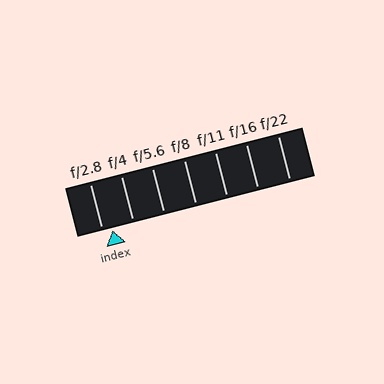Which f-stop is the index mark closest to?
The index mark is closest to f/2.8.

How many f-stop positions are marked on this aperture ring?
There are 7 f-stop positions marked.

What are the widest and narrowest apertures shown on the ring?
The widest aperture shown is f/2.8 and the narrowest is f/22.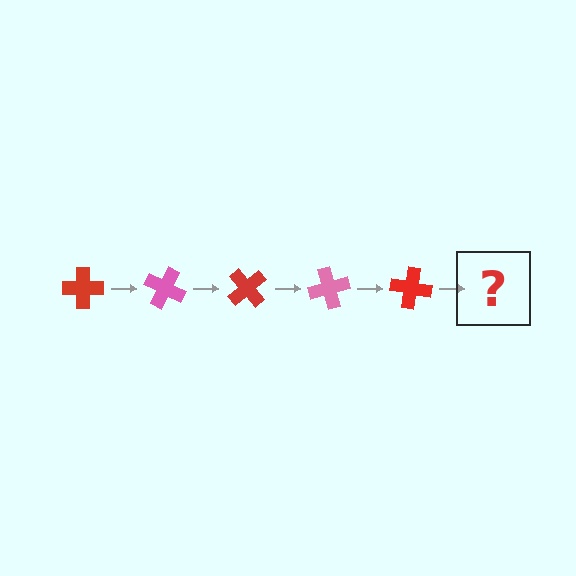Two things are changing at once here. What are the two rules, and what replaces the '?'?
The two rules are that it rotates 25 degrees each step and the color cycles through red and pink. The '?' should be a pink cross, rotated 125 degrees from the start.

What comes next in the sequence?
The next element should be a pink cross, rotated 125 degrees from the start.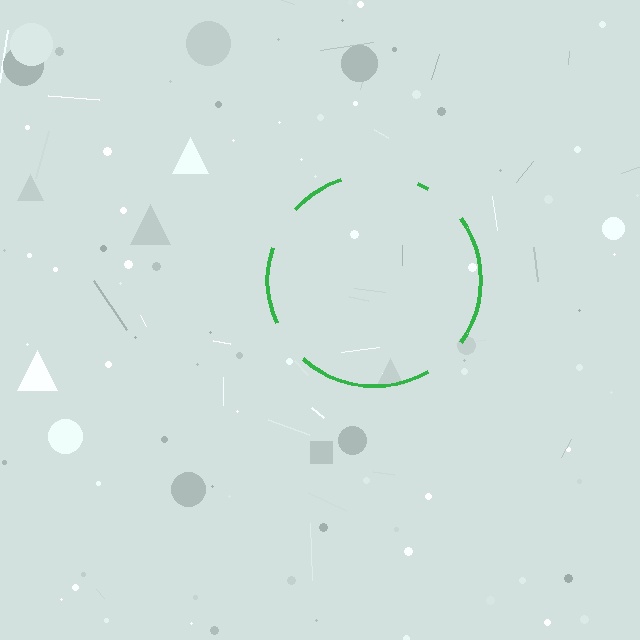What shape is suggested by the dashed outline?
The dashed outline suggests a circle.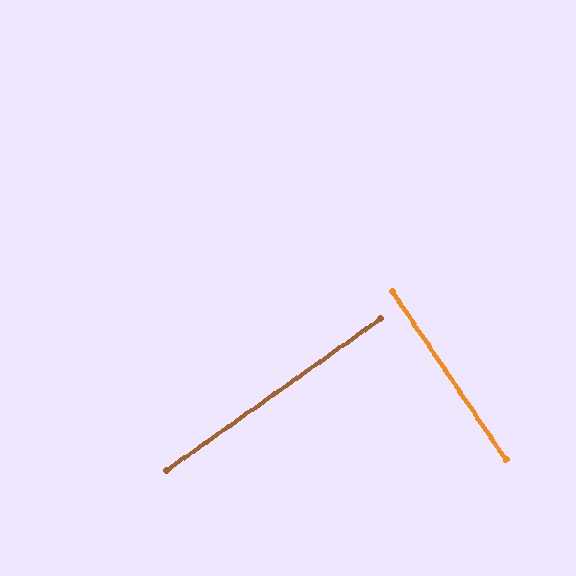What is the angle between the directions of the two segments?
Approximately 89 degrees.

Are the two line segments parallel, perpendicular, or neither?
Perpendicular — they meet at approximately 89°.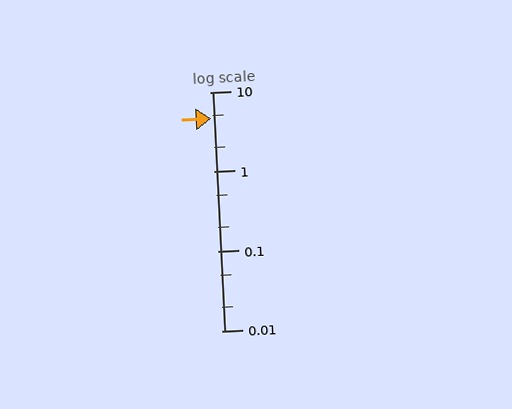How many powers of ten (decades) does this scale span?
The scale spans 3 decades, from 0.01 to 10.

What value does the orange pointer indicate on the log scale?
The pointer indicates approximately 4.7.